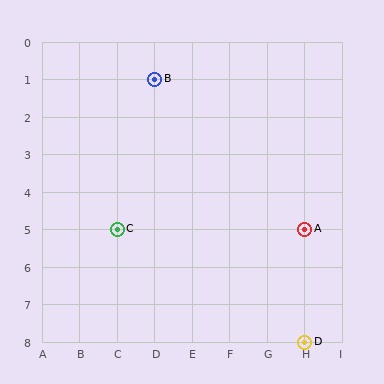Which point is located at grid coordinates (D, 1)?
Point B is at (D, 1).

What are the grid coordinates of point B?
Point B is at grid coordinates (D, 1).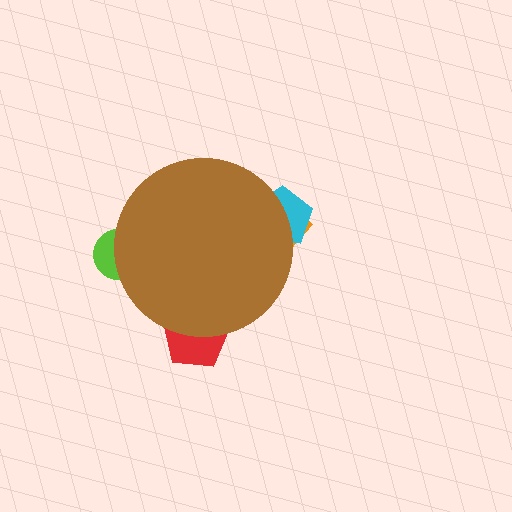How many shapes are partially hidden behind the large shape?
4 shapes are partially hidden.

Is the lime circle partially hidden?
Yes, the lime circle is partially hidden behind the brown circle.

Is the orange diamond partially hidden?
Yes, the orange diamond is partially hidden behind the brown circle.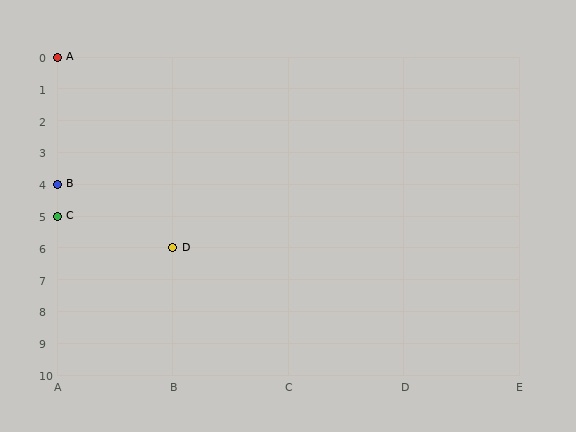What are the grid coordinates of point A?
Point A is at grid coordinates (A, 0).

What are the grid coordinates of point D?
Point D is at grid coordinates (B, 6).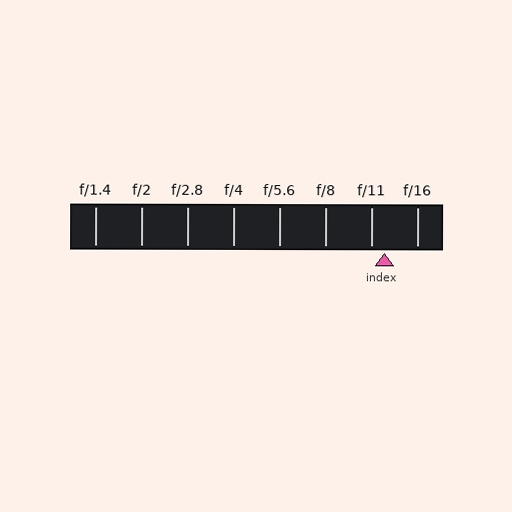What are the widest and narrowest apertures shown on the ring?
The widest aperture shown is f/1.4 and the narrowest is f/16.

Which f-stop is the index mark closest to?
The index mark is closest to f/11.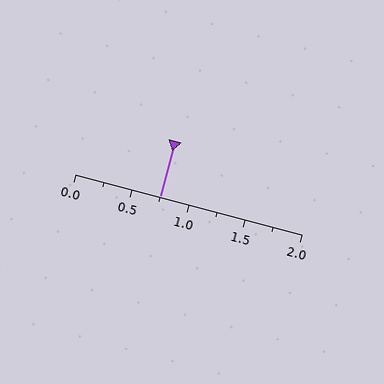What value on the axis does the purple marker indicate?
The marker indicates approximately 0.75.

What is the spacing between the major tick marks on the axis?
The major ticks are spaced 0.5 apart.